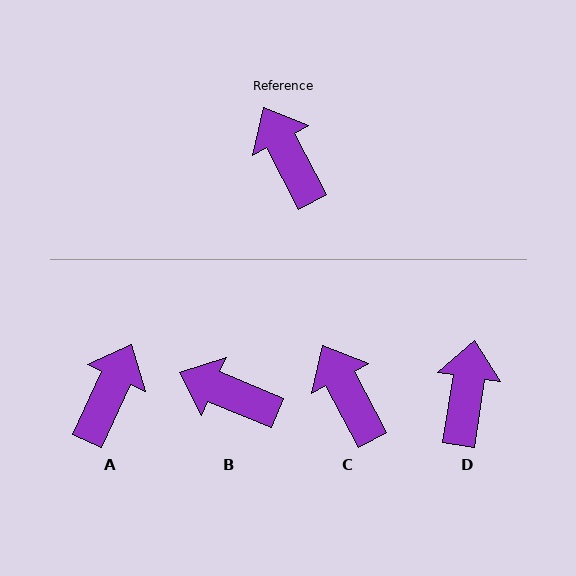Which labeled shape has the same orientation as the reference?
C.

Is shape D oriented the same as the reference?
No, it is off by about 36 degrees.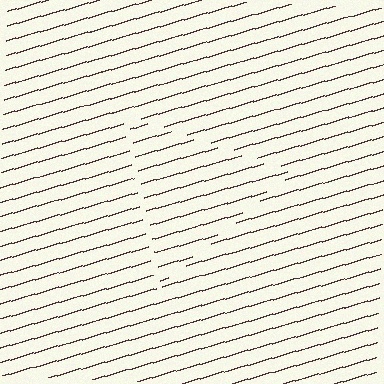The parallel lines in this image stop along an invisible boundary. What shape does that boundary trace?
An illusory triangle. The interior of the shape contains the same grating, shifted by half a period — the contour is defined by the phase discontinuity where line-ends from the inner and outer gratings abut.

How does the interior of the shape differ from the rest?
The interior of the shape contains the same grating, shifted by half a period — the contour is defined by the phase discontinuity where line-ends from the inner and outer gratings abut.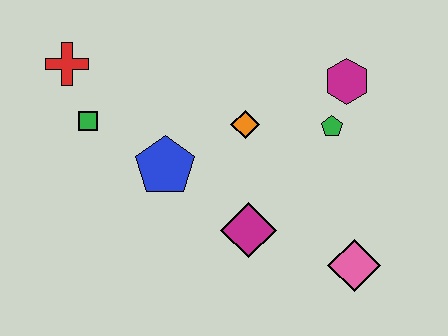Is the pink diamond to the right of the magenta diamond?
Yes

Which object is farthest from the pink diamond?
The red cross is farthest from the pink diamond.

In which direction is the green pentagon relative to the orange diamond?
The green pentagon is to the right of the orange diamond.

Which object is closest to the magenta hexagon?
The green pentagon is closest to the magenta hexagon.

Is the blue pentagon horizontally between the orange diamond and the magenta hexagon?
No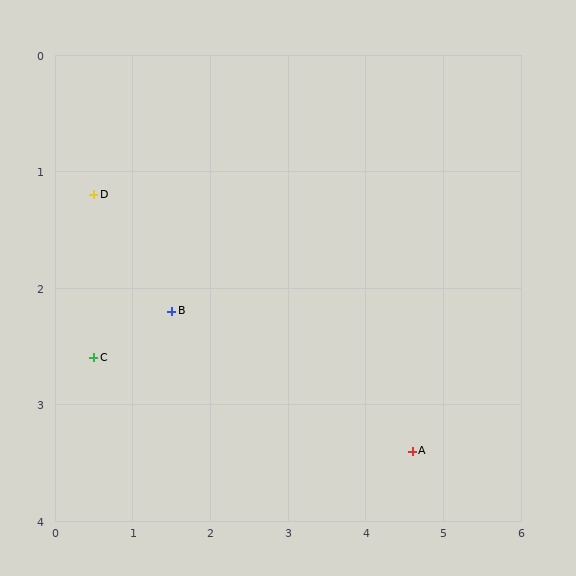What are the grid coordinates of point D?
Point D is at approximately (0.5, 1.2).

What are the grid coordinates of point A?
Point A is at approximately (4.6, 3.4).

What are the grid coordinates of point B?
Point B is at approximately (1.5, 2.2).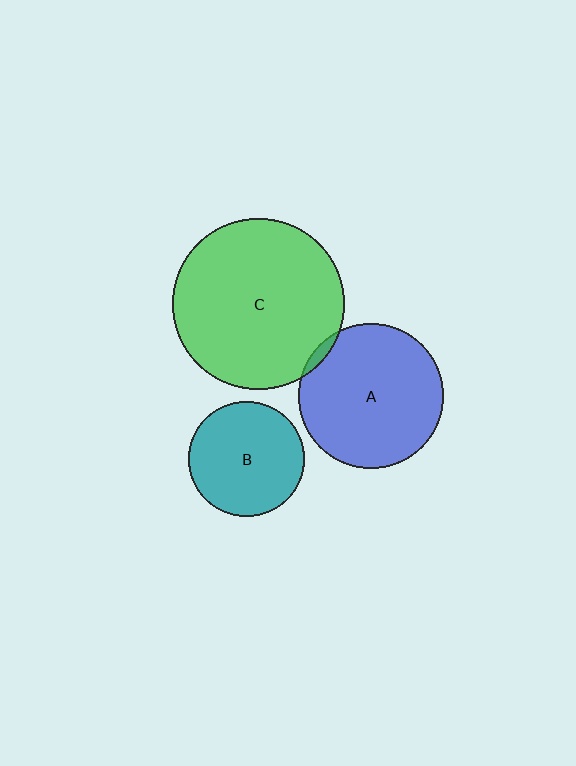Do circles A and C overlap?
Yes.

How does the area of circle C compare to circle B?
Approximately 2.2 times.